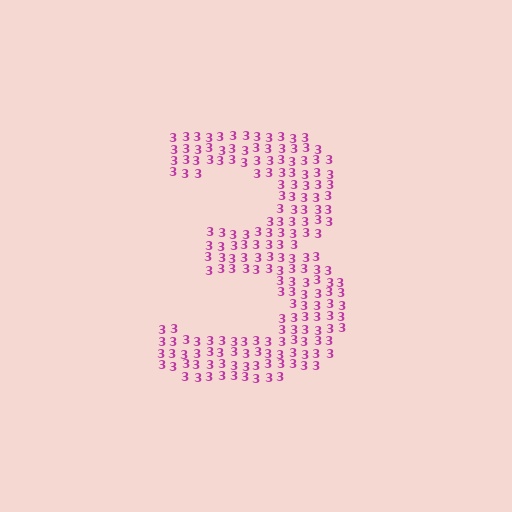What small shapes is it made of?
It is made of small digit 3's.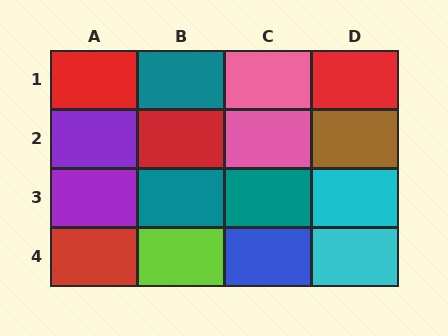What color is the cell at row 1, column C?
Pink.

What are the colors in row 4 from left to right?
Red, lime, blue, cyan.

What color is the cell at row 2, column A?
Purple.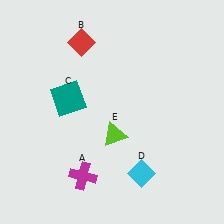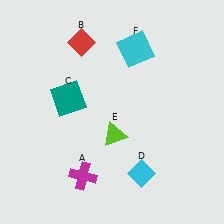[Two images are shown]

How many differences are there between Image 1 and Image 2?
There is 1 difference between the two images.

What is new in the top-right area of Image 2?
A cyan square (F) was added in the top-right area of Image 2.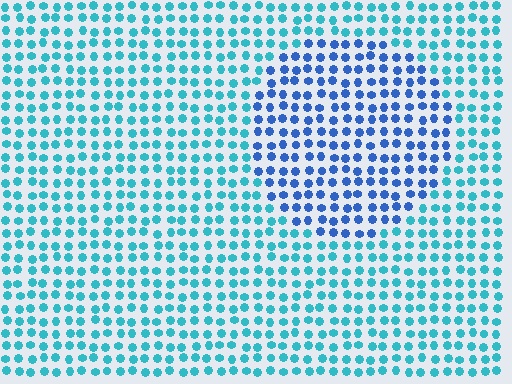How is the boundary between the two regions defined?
The boundary is defined purely by a slight shift in hue (about 36 degrees). Spacing, size, and orientation are identical on both sides.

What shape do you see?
I see a circle.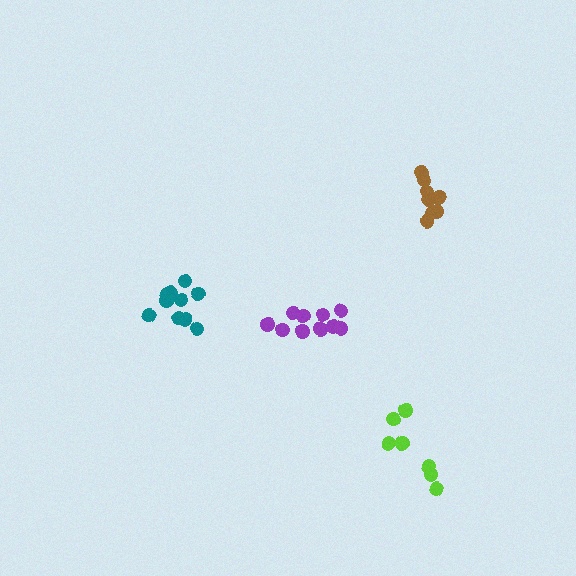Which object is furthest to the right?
The brown cluster is rightmost.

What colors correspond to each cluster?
The clusters are colored: lime, teal, purple, brown.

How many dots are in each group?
Group 1: 7 dots, Group 2: 10 dots, Group 3: 10 dots, Group 4: 8 dots (35 total).